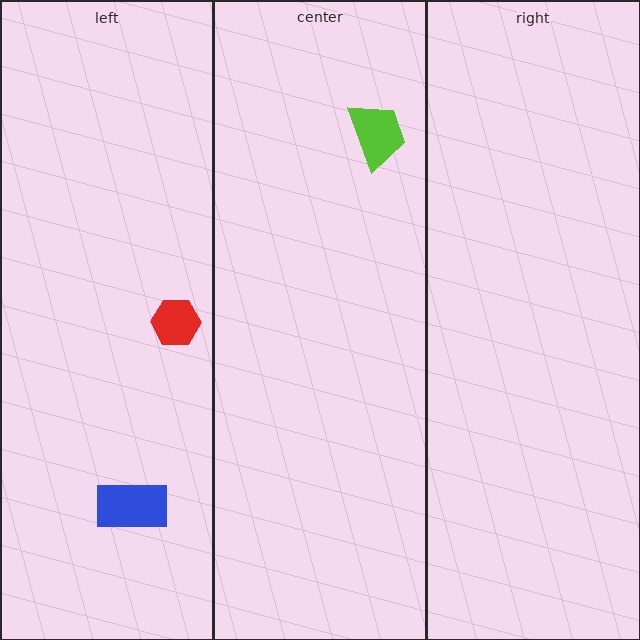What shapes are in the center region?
The lime trapezoid.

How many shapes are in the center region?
1.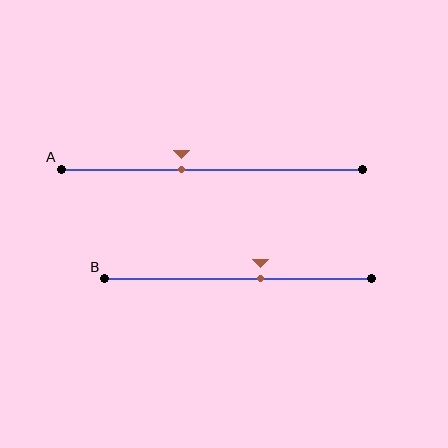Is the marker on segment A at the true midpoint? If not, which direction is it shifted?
No, the marker on segment A is shifted to the left by about 10% of the segment length.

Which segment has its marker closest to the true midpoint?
Segment B has its marker closest to the true midpoint.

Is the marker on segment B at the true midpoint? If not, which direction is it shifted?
No, the marker on segment B is shifted to the right by about 8% of the segment length.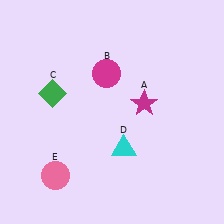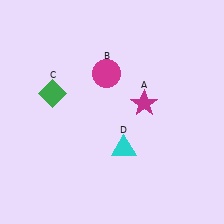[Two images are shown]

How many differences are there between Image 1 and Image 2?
There is 1 difference between the two images.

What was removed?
The pink circle (E) was removed in Image 2.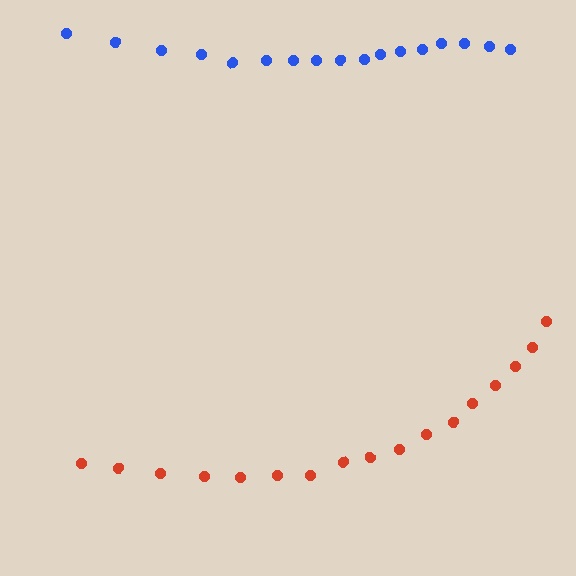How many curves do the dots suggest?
There are 2 distinct paths.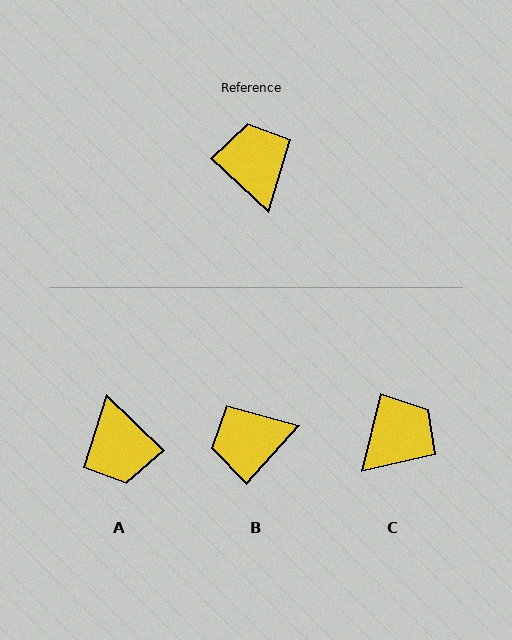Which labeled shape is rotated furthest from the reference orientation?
A, about 179 degrees away.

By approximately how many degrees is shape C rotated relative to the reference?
Approximately 61 degrees clockwise.